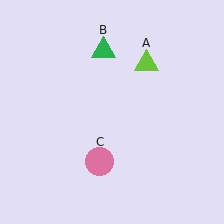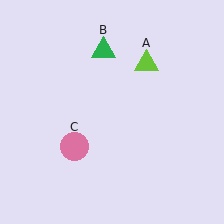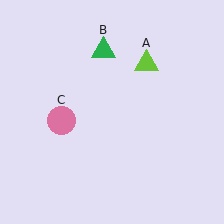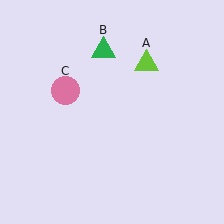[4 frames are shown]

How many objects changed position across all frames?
1 object changed position: pink circle (object C).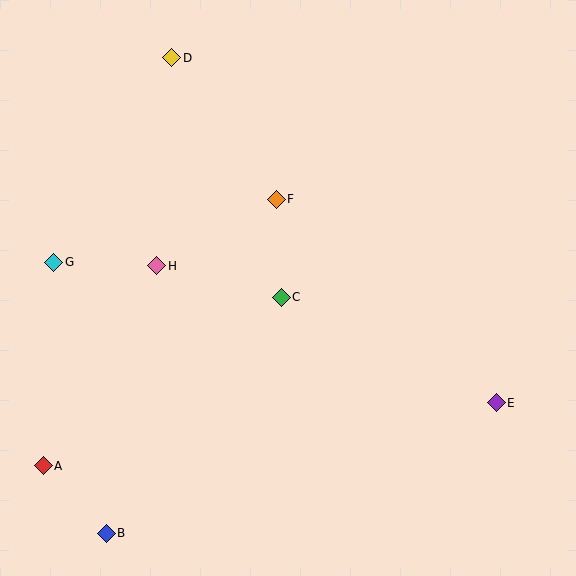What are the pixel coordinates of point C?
Point C is at (281, 297).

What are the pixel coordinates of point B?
Point B is at (106, 533).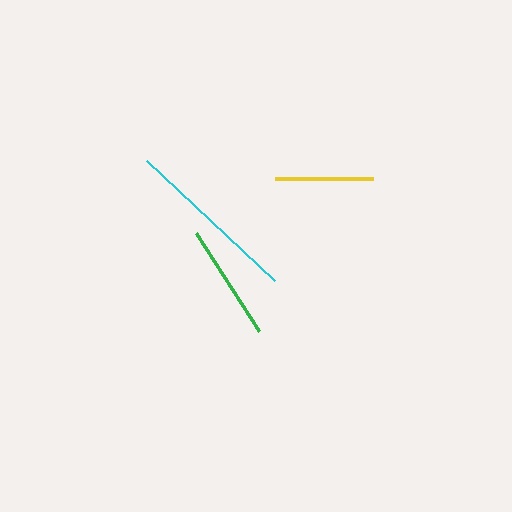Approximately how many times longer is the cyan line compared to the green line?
The cyan line is approximately 1.5 times the length of the green line.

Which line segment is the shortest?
The yellow line is the shortest at approximately 98 pixels.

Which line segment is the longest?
The cyan line is the longest at approximately 175 pixels.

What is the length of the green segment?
The green segment is approximately 117 pixels long.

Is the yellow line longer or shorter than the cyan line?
The cyan line is longer than the yellow line.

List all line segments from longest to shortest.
From longest to shortest: cyan, green, yellow.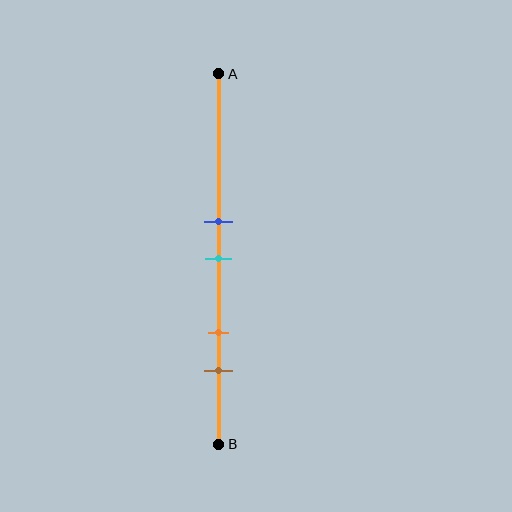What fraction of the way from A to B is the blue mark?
The blue mark is approximately 40% (0.4) of the way from A to B.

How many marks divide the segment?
There are 4 marks dividing the segment.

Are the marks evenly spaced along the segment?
No, the marks are not evenly spaced.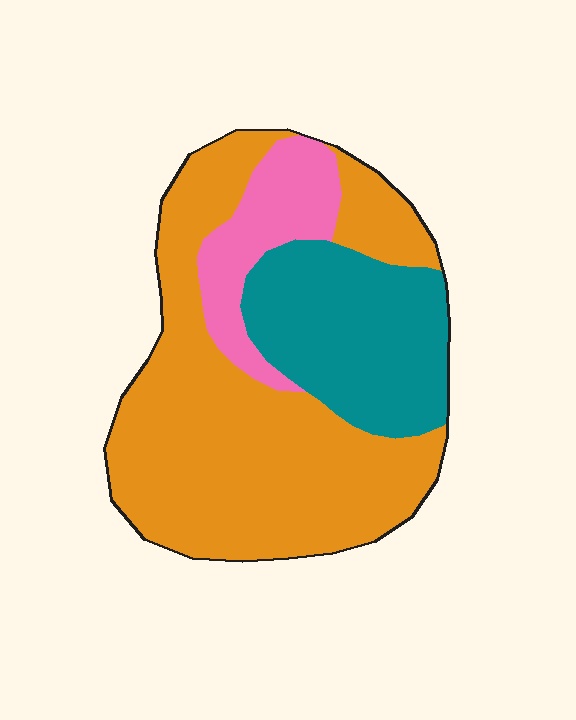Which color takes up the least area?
Pink, at roughly 15%.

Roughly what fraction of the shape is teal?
Teal covers about 25% of the shape.